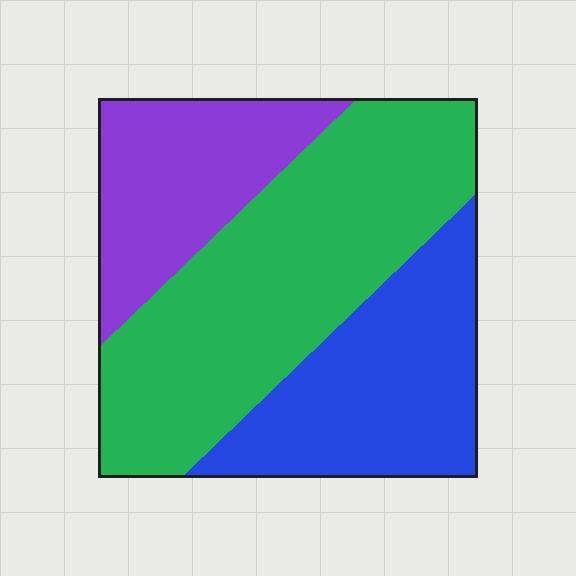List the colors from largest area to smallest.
From largest to smallest: green, blue, purple.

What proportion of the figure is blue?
Blue covers roughly 30% of the figure.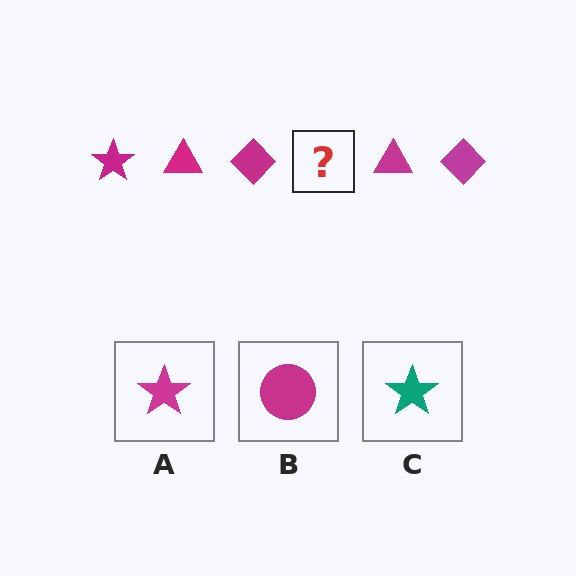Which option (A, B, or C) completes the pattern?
A.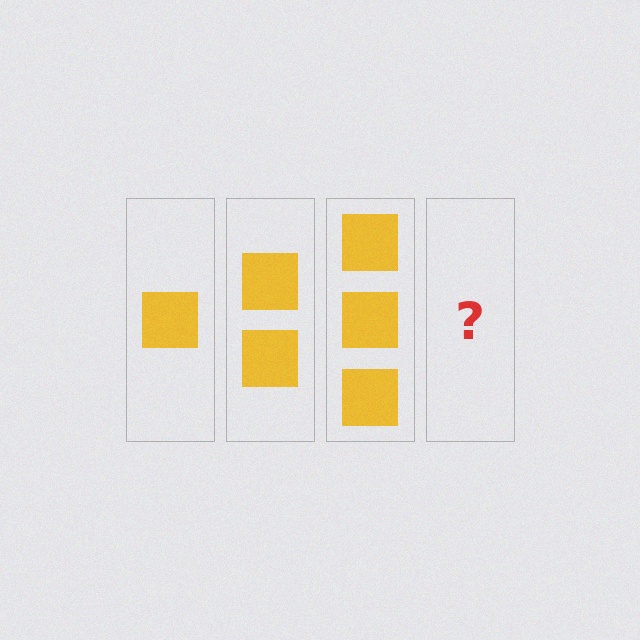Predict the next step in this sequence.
The next step is 4 squares.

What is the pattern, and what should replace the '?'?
The pattern is that each step adds one more square. The '?' should be 4 squares.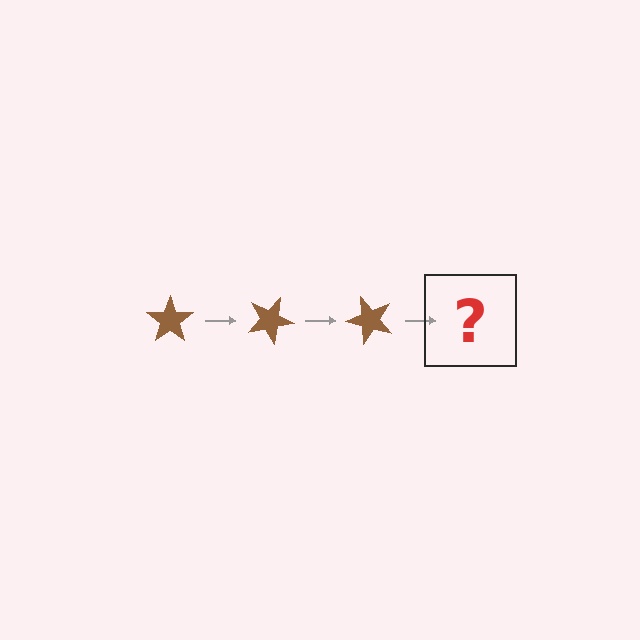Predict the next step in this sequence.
The next step is a brown star rotated 75 degrees.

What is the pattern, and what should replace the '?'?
The pattern is that the star rotates 25 degrees each step. The '?' should be a brown star rotated 75 degrees.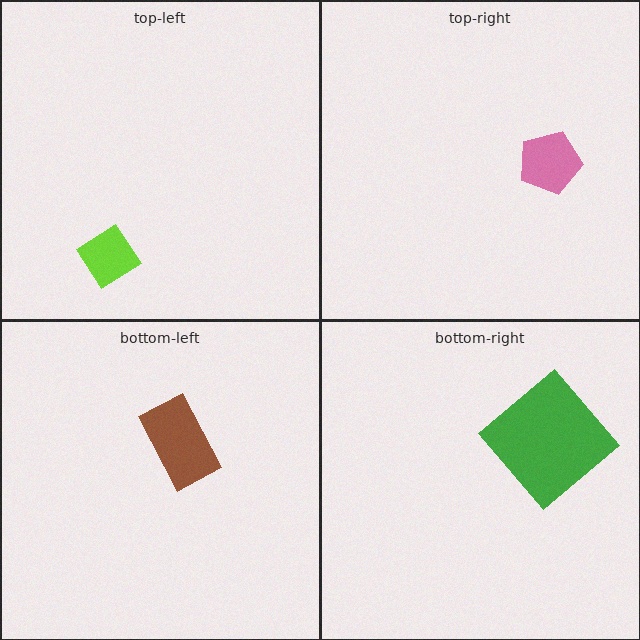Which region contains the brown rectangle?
The bottom-left region.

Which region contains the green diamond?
The bottom-right region.